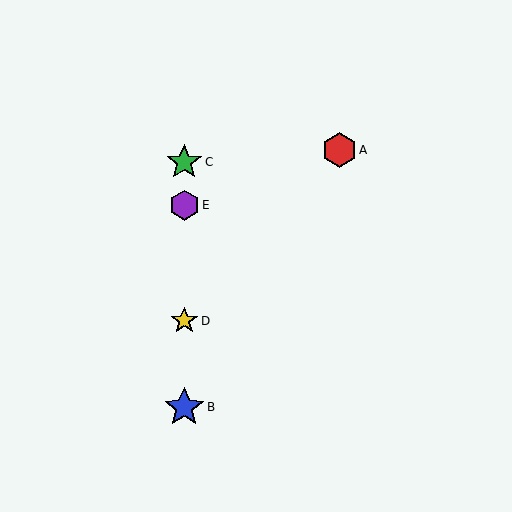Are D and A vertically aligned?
No, D is at x≈184 and A is at x≈339.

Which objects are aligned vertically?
Objects B, C, D, E are aligned vertically.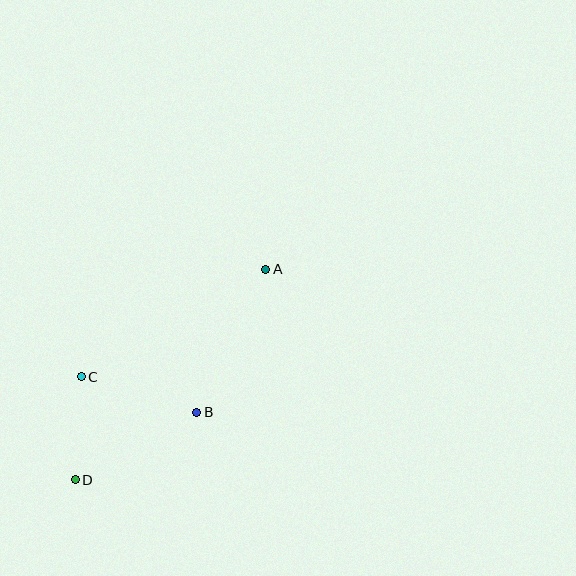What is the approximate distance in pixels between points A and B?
The distance between A and B is approximately 159 pixels.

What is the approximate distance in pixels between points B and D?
The distance between B and D is approximately 139 pixels.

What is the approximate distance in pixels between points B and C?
The distance between B and C is approximately 121 pixels.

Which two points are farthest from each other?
Points A and D are farthest from each other.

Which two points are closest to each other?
Points C and D are closest to each other.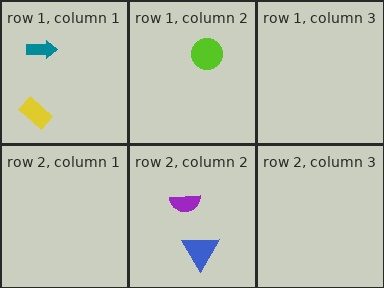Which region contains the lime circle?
The row 1, column 2 region.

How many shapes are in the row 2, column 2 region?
2.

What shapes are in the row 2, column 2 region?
The blue triangle, the purple semicircle.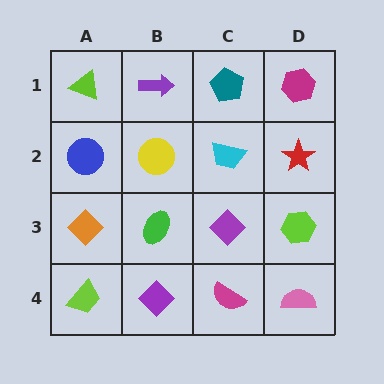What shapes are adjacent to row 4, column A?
An orange diamond (row 3, column A), a purple diamond (row 4, column B).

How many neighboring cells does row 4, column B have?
3.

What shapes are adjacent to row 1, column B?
A yellow circle (row 2, column B), a lime triangle (row 1, column A), a teal pentagon (row 1, column C).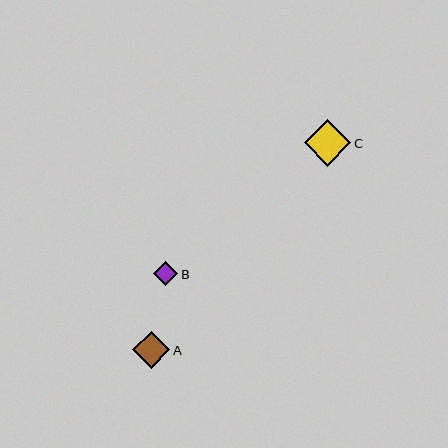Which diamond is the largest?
Diamond C is the largest with a size of approximately 46 pixels.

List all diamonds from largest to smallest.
From largest to smallest: C, A, B.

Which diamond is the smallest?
Diamond B is the smallest with a size of approximately 24 pixels.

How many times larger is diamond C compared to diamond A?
Diamond C is approximately 1.2 times the size of diamond A.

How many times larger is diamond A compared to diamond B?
Diamond A is approximately 1.6 times the size of diamond B.